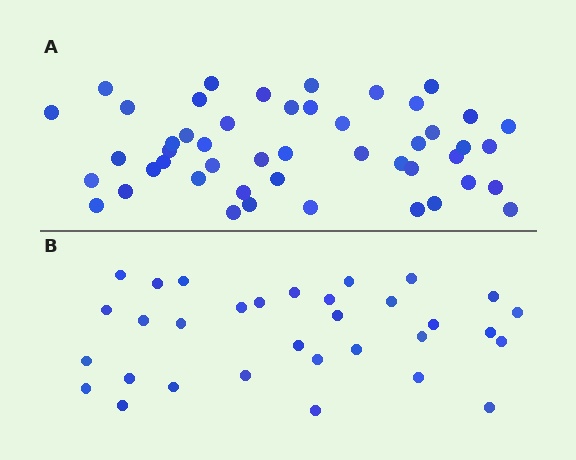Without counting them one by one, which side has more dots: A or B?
Region A (the top region) has more dots.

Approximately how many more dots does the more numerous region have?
Region A has approximately 15 more dots than region B.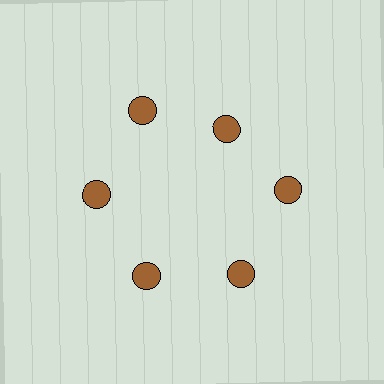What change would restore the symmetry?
The symmetry would be restored by moving it outward, back onto the ring so that all 6 circles sit at equal angles and equal distance from the center.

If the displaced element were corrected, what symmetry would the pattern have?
It would have 6-fold rotational symmetry — the pattern would map onto itself every 60 degrees.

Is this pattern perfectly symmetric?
No. The 6 brown circles are arranged in a ring, but one element near the 1 o'clock position is pulled inward toward the center, breaking the 6-fold rotational symmetry.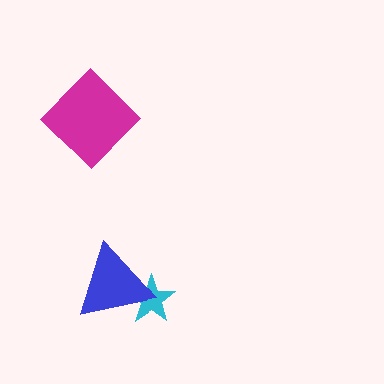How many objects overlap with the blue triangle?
1 object overlaps with the blue triangle.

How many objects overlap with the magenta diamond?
0 objects overlap with the magenta diamond.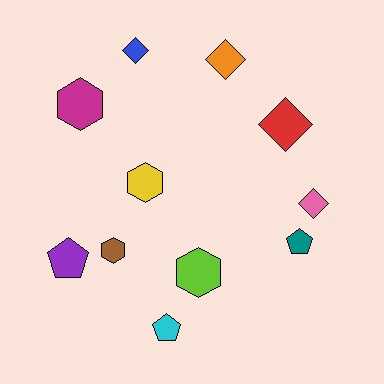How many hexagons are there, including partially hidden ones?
There are 4 hexagons.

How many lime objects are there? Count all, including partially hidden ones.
There is 1 lime object.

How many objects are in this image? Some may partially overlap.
There are 11 objects.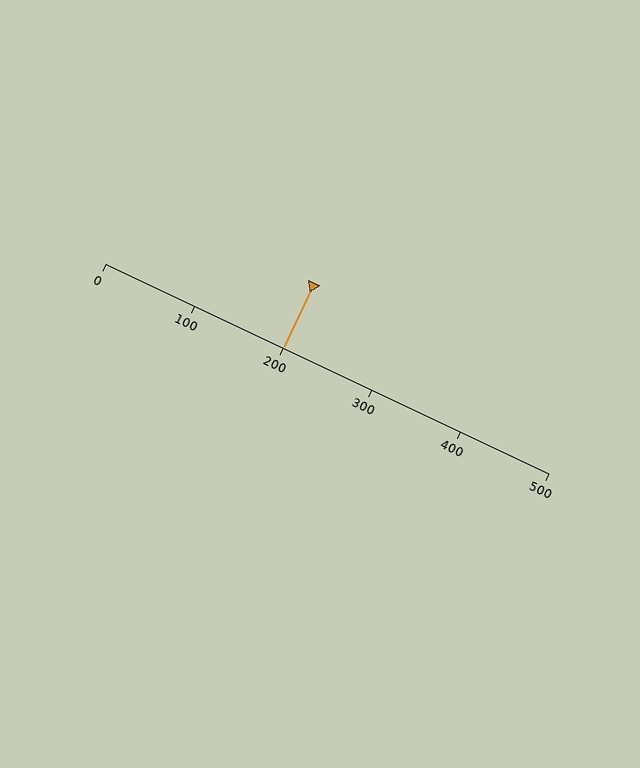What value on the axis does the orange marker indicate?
The marker indicates approximately 200.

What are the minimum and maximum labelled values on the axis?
The axis runs from 0 to 500.